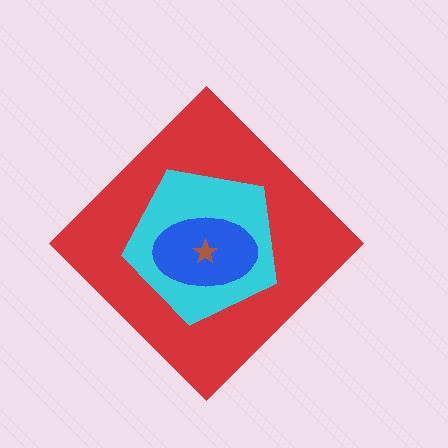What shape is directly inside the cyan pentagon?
The blue ellipse.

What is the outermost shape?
The red diamond.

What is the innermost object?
The brown star.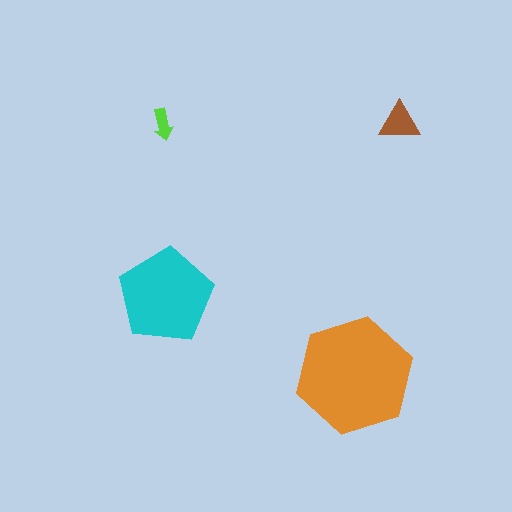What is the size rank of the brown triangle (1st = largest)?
3rd.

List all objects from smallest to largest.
The lime arrow, the brown triangle, the cyan pentagon, the orange hexagon.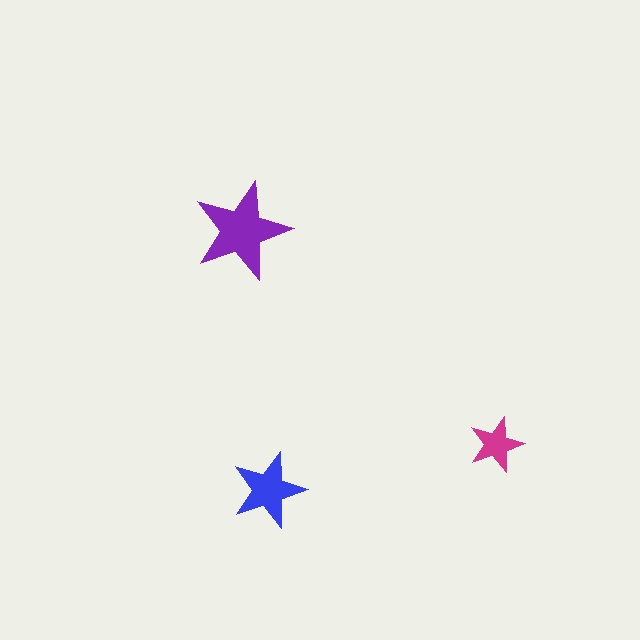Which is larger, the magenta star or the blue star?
The blue one.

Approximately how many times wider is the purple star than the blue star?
About 1.5 times wider.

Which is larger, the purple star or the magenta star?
The purple one.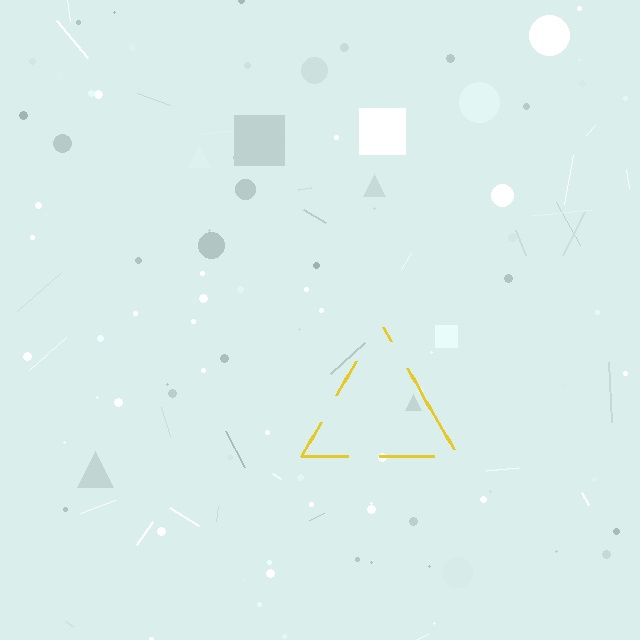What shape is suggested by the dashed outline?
The dashed outline suggests a triangle.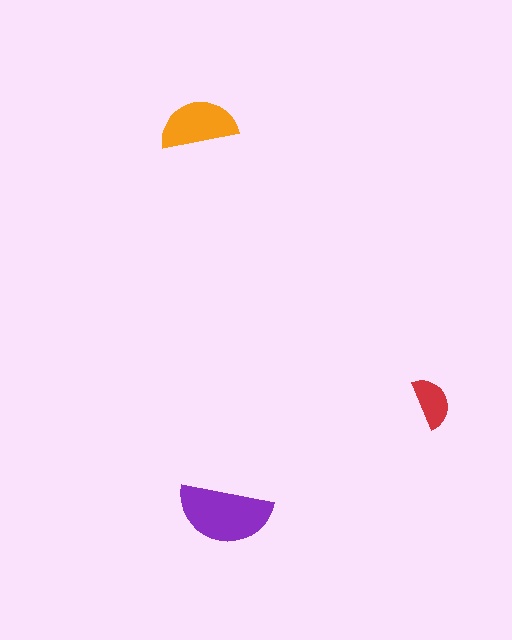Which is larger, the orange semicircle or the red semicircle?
The orange one.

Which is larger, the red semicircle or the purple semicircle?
The purple one.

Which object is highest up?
The orange semicircle is topmost.